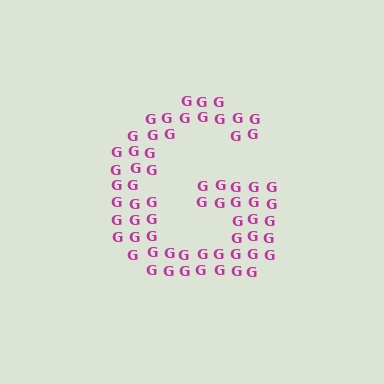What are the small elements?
The small elements are letter G's.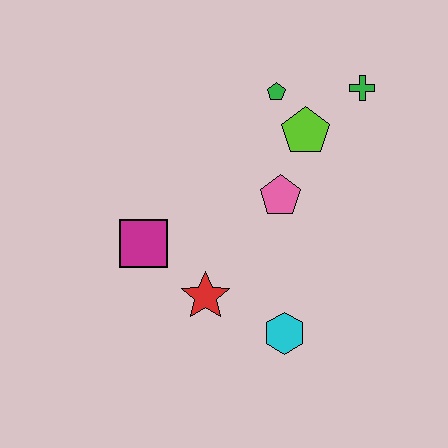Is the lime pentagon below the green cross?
Yes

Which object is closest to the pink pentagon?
The lime pentagon is closest to the pink pentagon.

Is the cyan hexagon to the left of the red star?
No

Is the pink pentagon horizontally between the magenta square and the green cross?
Yes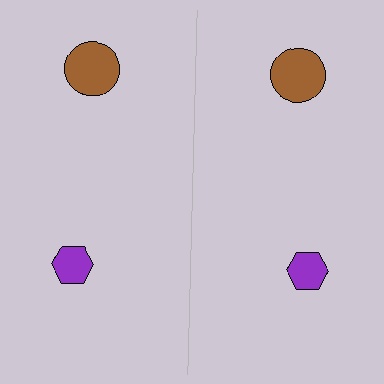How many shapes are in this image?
There are 4 shapes in this image.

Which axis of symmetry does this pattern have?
The pattern has a vertical axis of symmetry running through the center of the image.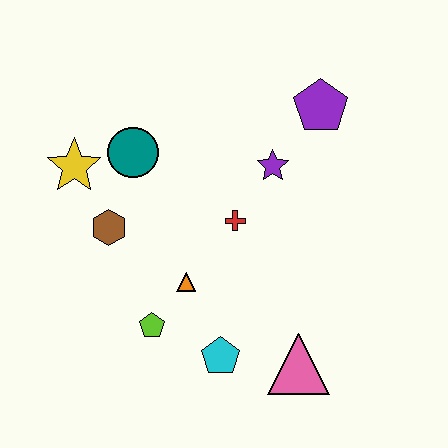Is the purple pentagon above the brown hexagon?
Yes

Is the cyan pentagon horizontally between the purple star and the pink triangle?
No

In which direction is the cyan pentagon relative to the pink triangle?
The cyan pentagon is to the left of the pink triangle.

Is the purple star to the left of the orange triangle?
No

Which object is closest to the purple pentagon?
The purple star is closest to the purple pentagon.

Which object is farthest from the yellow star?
The pink triangle is farthest from the yellow star.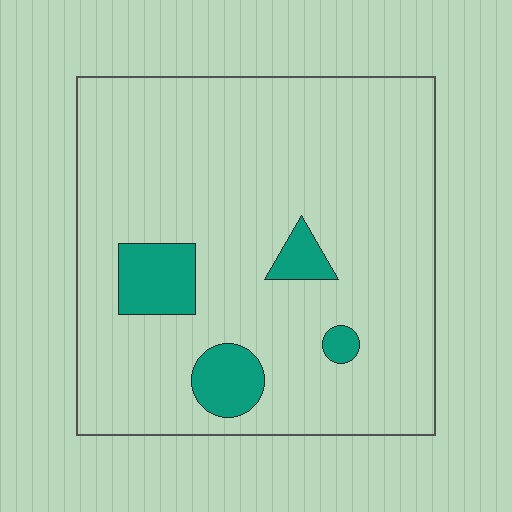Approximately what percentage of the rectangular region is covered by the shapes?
Approximately 10%.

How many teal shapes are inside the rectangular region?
4.